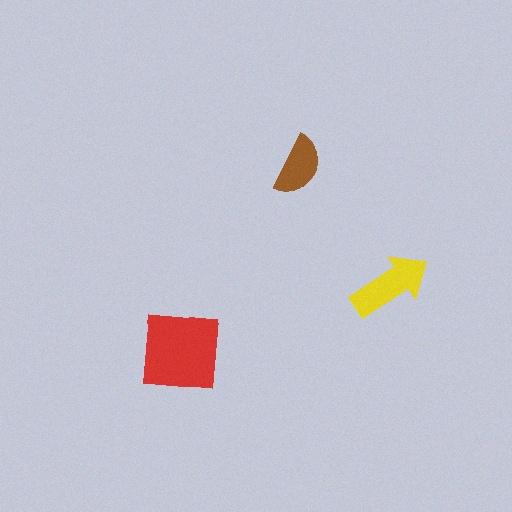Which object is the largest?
The red square.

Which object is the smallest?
The brown semicircle.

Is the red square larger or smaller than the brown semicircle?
Larger.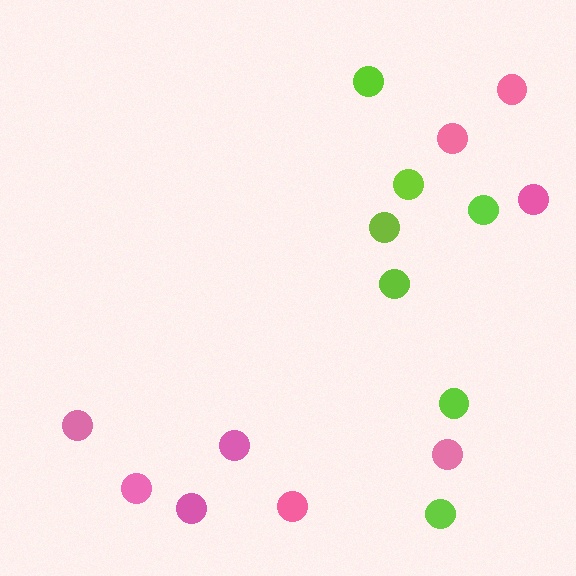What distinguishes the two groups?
There are 2 groups: one group of lime circles (7) and one group of pink circles (9).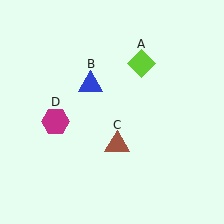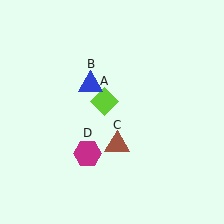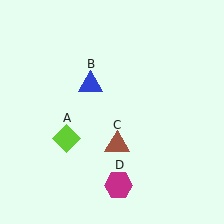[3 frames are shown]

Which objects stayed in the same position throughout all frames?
Blue triangle (object B) and brown triangle (object C) remained stationary.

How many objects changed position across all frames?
2 objects changed position: lime diamond (object A), magenta hexagon (object D).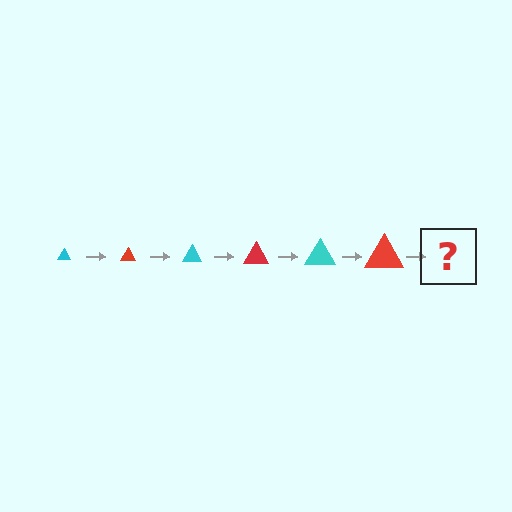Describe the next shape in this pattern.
It should be a cyan triangle, larger than the previous one.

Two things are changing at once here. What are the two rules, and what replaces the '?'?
The two rules are that the triangle grows larger each step and the color cycles through cyan and red. The '?' should be a cyan triangle, larger than the previous one.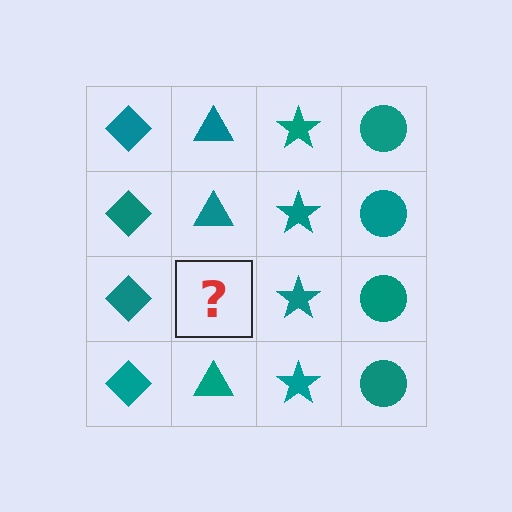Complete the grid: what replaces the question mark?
The question mark should be replaced with a teal triangle.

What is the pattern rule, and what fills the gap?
The rule is that each column has a consistent shape. The gap should be filled with a teal triangle.